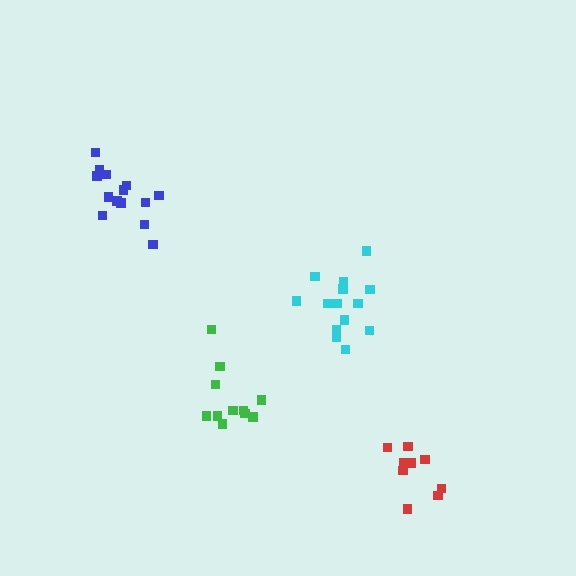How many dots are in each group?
Group 1: 11 dots, Group 2: 15 dots, Group 3: 14 dots, Group 4: 9 dots (49 total).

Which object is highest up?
The blue cluster is topmost.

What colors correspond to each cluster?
The clusters are colored: green, blue, cyan, red.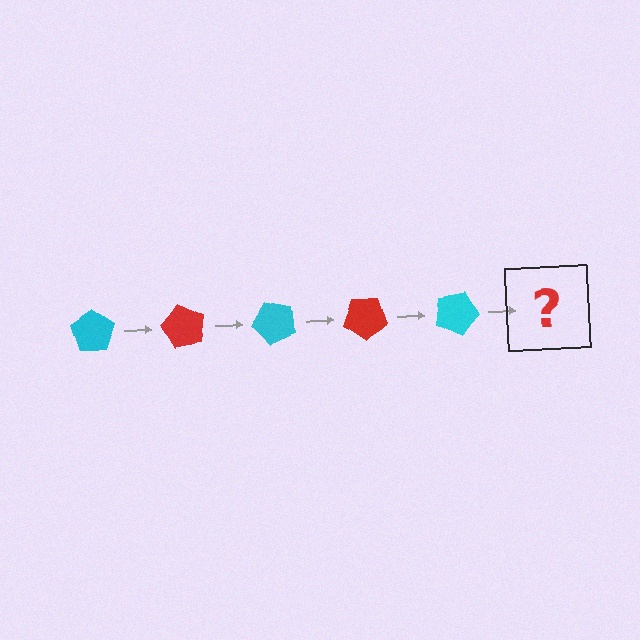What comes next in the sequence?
The next element should be a red pentagon, rotated 300 degrees from the start.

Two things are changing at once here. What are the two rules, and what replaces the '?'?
The two rules are that it rotates 60 degrees each step and the color cycles through cyan and red. The '?' should be a red pentagon, rotated 300 degrees from the start.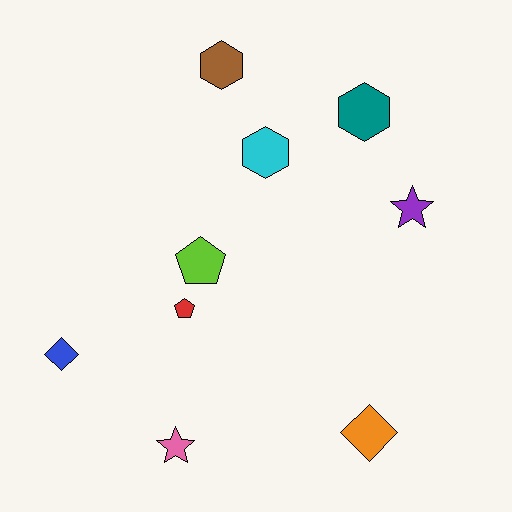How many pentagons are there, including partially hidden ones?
There are 2 pentagons.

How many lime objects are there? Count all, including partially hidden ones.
There is 1 lime object.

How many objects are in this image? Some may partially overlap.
There are 9 objects.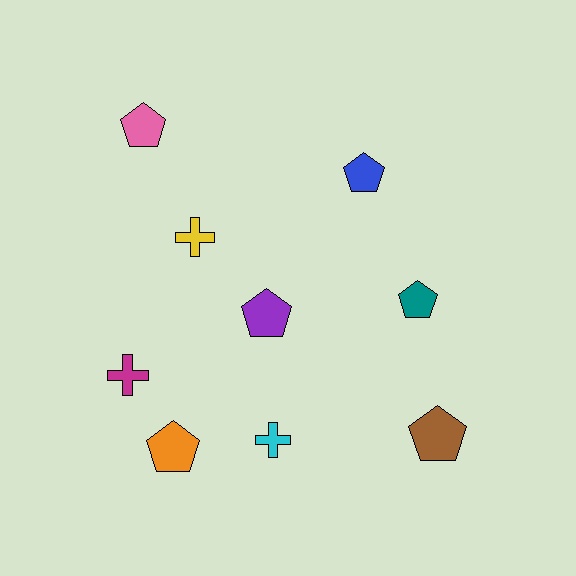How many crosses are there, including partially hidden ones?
There are 3 crosses.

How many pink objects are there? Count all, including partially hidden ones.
There is 1 pink object.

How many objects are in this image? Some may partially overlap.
There are 9 objects.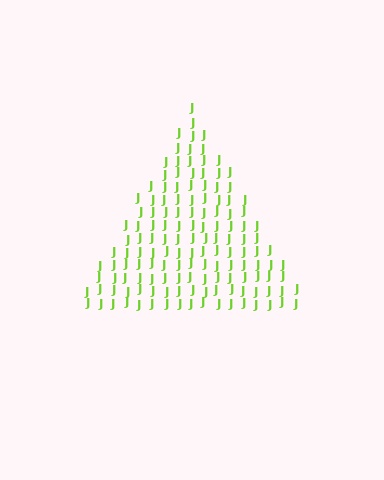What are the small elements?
The small elements are letter J's.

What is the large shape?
The large shape is a triangle.